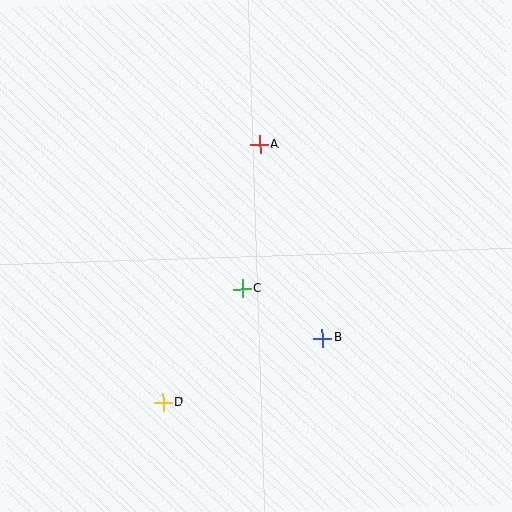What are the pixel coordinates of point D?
Point D is at (163, 403).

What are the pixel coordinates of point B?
Point B is at (322, 338).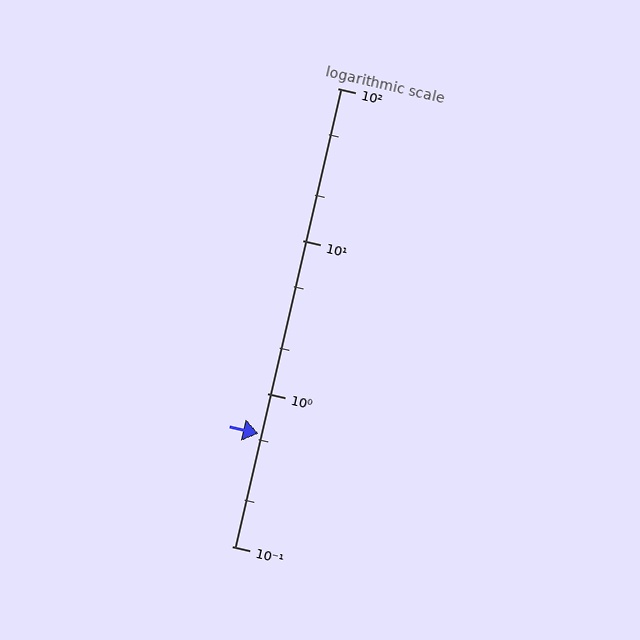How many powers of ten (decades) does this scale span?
The scale spans 3 decades, from 0.1 to 100.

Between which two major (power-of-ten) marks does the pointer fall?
The pointer is between 0.1 and 1.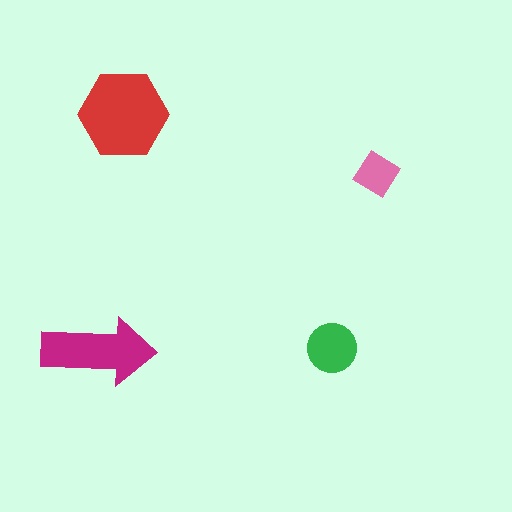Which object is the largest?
The red hexagon.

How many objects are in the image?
There are 4 objects in the image.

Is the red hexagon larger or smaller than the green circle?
Larger.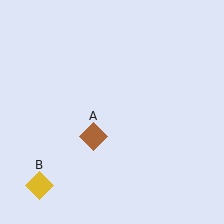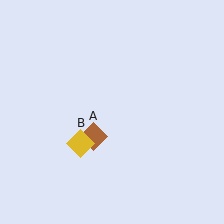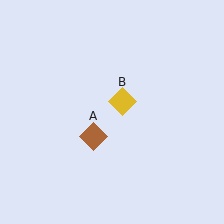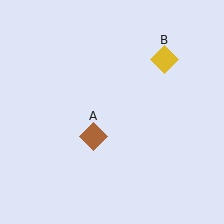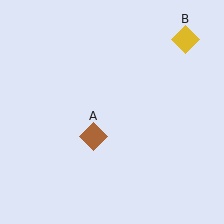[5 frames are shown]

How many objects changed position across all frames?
1 object changed position: yellow diamond (object B).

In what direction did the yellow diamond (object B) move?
The yellow diamond (object B) moved up and to the right.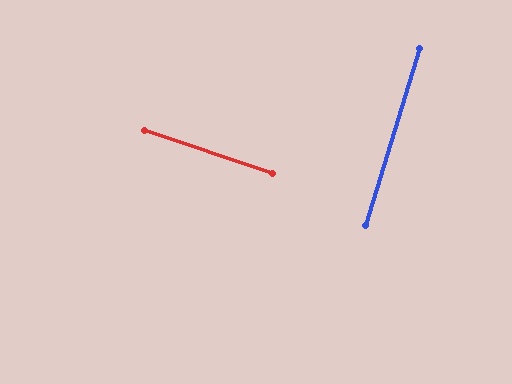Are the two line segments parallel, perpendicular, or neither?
Perpendicular — they meet at approximately 89°.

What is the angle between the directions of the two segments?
Approximately 89 degrees.